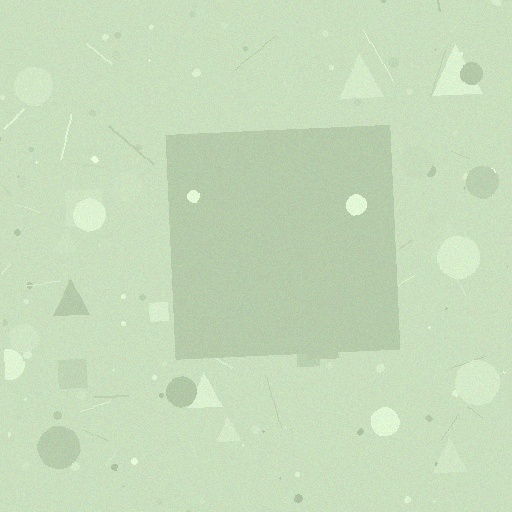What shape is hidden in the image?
A square is hidden in the image.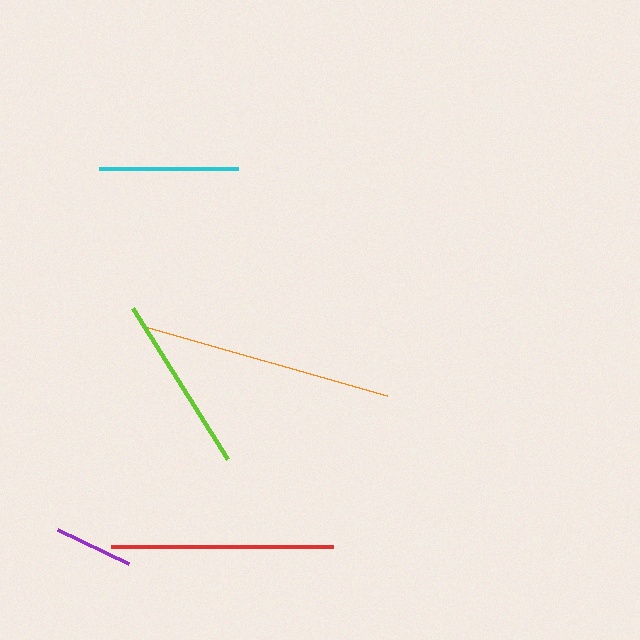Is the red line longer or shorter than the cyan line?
The red line is longer than the cyan line.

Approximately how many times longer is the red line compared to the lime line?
The red line is approximately 1.2 times the length of the lime line.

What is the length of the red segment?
The red segment is approximately 223 pixels long.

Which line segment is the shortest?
The purple line is the shortest at approximately 79 pixels.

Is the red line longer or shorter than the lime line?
The red line is longer than the lime line.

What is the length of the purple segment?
The purple segment is approximately 79 pixels long.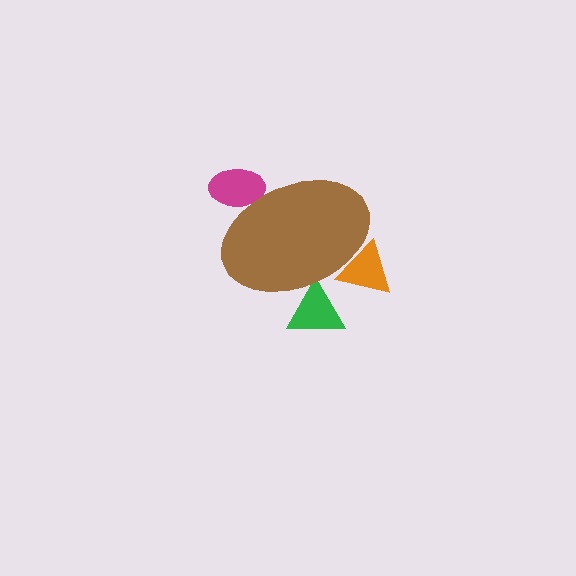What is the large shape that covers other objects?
A brown ellipse.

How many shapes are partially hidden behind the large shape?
3 shapes are partially hidden.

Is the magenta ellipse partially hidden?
Yes, the magenta ellipse is partially hidden behind the brown ellipse.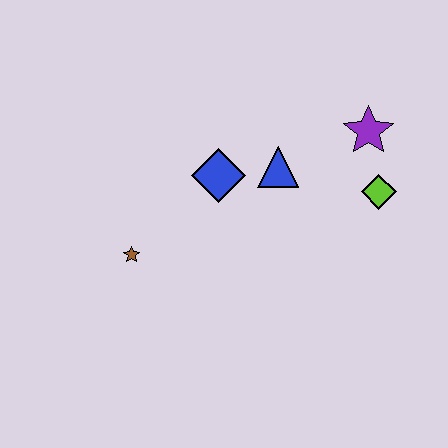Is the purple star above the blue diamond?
Yes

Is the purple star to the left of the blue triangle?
No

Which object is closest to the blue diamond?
The blue triangle is closest to the blue diamond.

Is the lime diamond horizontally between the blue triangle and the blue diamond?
No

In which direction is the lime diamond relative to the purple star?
The lime diamond is below the purple star.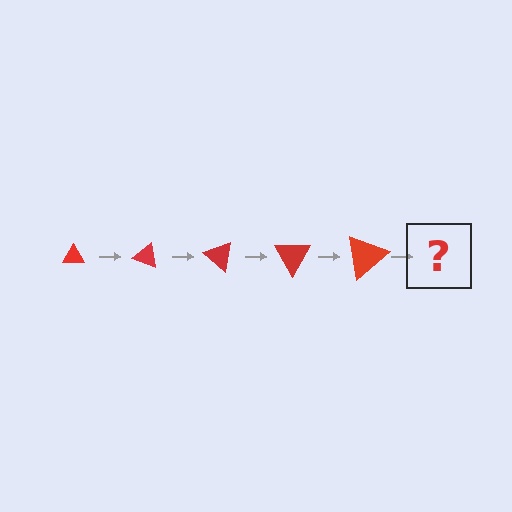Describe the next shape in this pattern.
It should be a triangle, larger than the previous one and rotated 100 degrees from the start.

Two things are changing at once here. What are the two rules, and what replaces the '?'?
The two rules are that the triangle grows larger each step and it rotates 20 degrees each step. The '?' should be a triangle, larger than the previous one and rotated 100 degrees from the start.